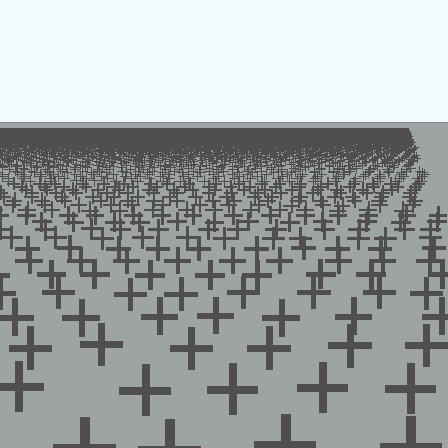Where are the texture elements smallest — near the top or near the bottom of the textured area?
Near the top.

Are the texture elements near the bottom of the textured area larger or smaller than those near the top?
Larger. Near the bottom, elements are closer to the viewer and appear at a bigger on-screen size.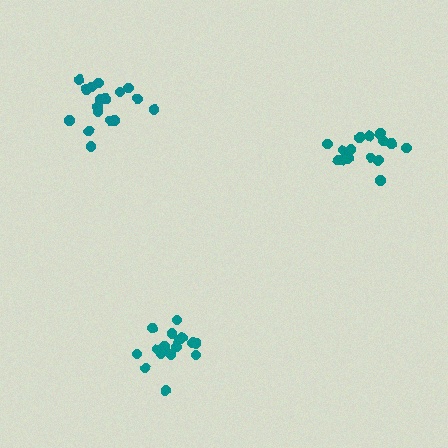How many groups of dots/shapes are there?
There are 3 groups.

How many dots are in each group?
Group 1: 15 dots, Group 2: 17 dots, Group 3: 16 dots (48 total).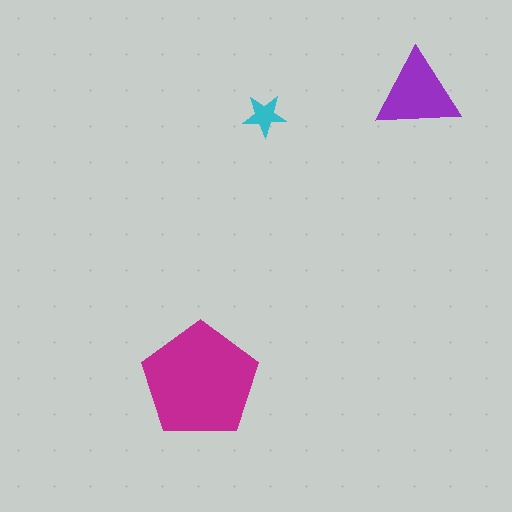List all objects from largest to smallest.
The magenta pentagon, the purple triangle, the cyan star.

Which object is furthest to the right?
The purple triangle is rightmost.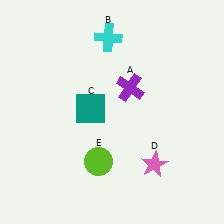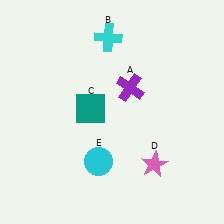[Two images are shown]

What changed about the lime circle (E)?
In Image 1, E is lime. In Image 2, it changed to cyan.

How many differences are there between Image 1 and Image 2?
There is 1 difference between the two images.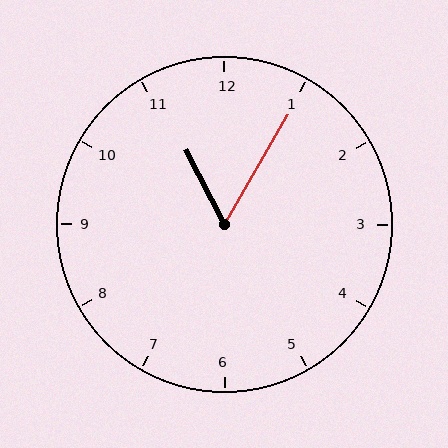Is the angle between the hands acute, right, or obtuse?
It is acute.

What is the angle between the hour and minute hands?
Approximately 58 degrees.